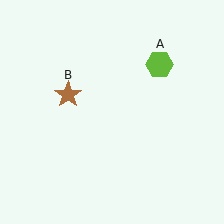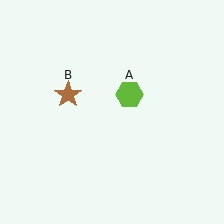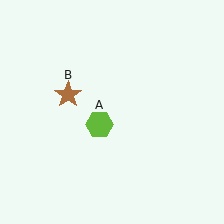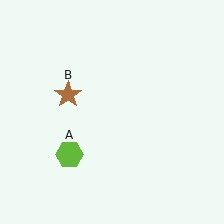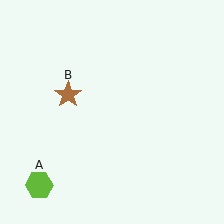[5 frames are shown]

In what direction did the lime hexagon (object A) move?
The lime hexagon (object A) moved down and to the left.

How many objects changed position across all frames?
1 object changed position: lime hexagon (object A).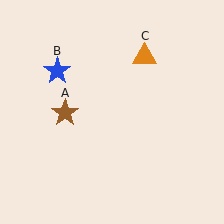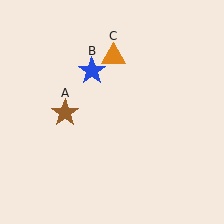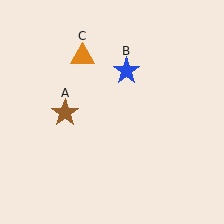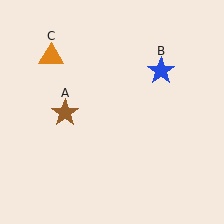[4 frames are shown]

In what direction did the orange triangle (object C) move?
The orange triangle (object C) moved left.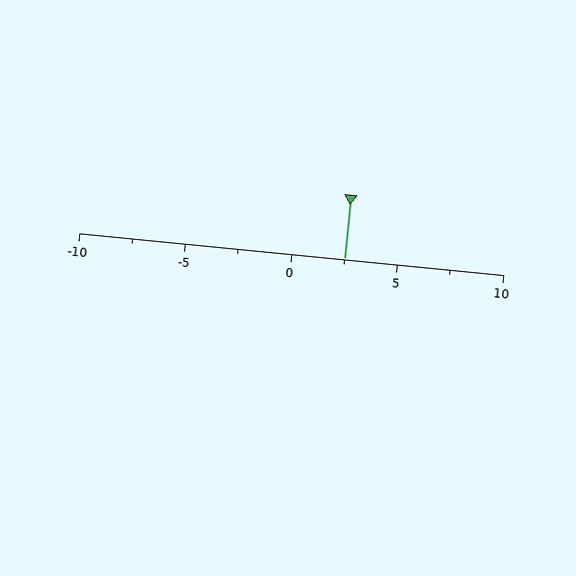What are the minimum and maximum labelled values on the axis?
The axis runs from -10 to 10.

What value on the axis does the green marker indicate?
The marker indicates approximately 2.5.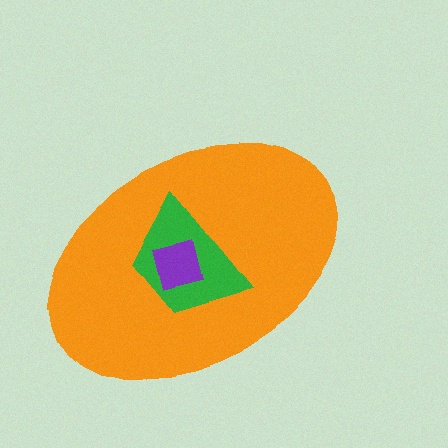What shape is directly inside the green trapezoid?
The purple square.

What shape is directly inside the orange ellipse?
The green trapezoid.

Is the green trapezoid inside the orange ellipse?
Yes.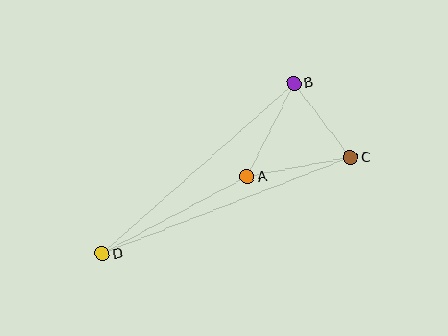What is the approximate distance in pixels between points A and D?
The distance between A and D is approximately 165 pixels.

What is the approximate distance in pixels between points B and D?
The distance between B and D is approximately 257 pixels.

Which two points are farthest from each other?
Points C and D are farthest from each other.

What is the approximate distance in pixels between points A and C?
The distance between A and C is approximately 105 pixels.